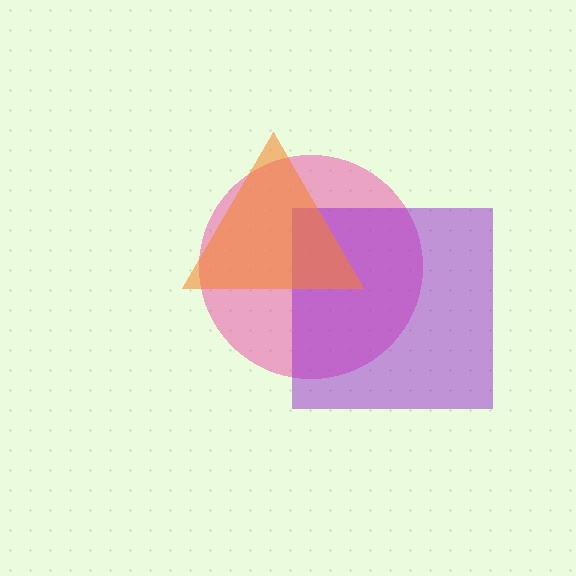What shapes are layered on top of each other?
The layered shapes are: a pink circle, a purple square, an orange triangle.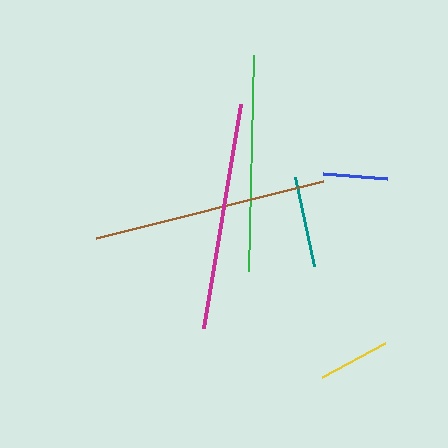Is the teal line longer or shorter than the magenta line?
The magenta line is longer than the teal line.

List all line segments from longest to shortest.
From longest to shortest: brown, magenta, green, teal, yellow, blue.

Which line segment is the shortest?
The blue line is the shortest at approximately 64 pixels.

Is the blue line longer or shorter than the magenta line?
The magenta line is longer than the blue line.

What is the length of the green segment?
The green segment is approximately 216 pixels long.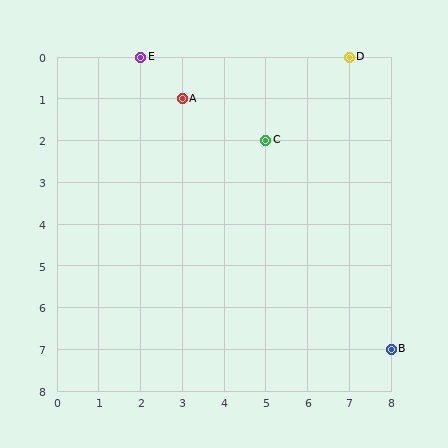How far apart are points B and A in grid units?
Points B and A are 5 columns and 6 rows apart (about 7.8 grid units diagonally).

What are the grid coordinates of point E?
Point E is at grid coordinates (2, 0).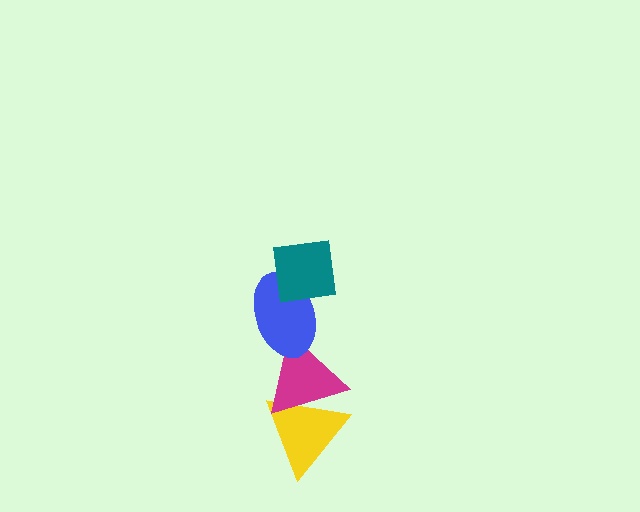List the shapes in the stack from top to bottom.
From top to bottom: the teal square, the blue ellipse, the magenta triangle, the yellow triangle.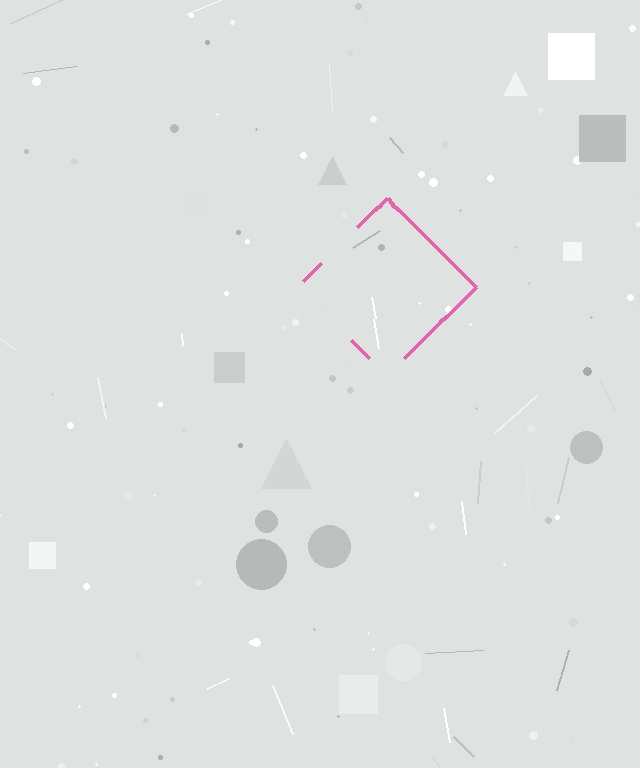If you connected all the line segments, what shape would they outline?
They would outline a diamond.